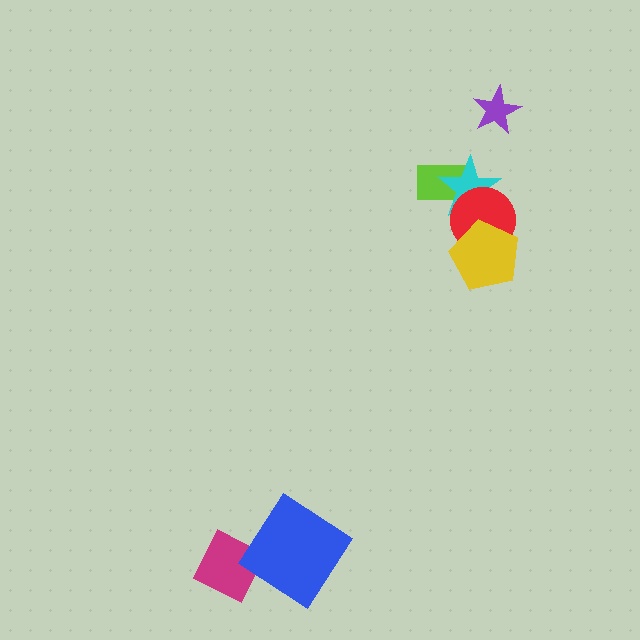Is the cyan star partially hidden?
Yes, it is partially covered by another shape.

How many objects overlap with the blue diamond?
0 objects overlap with the blue diamond.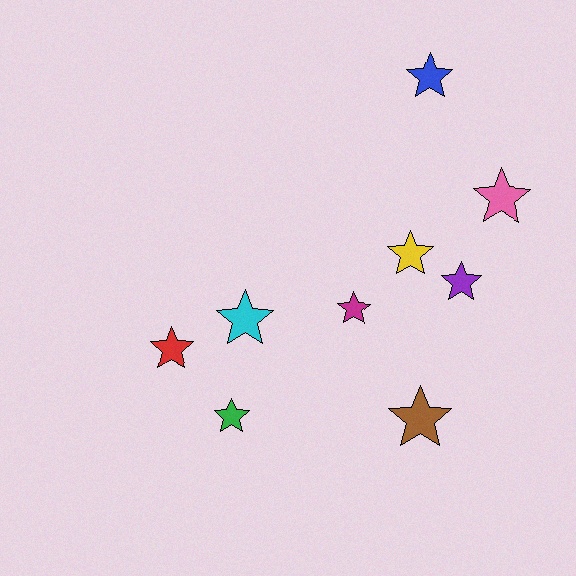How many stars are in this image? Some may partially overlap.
There are 9 stars.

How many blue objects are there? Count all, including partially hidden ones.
There is 1 blue object.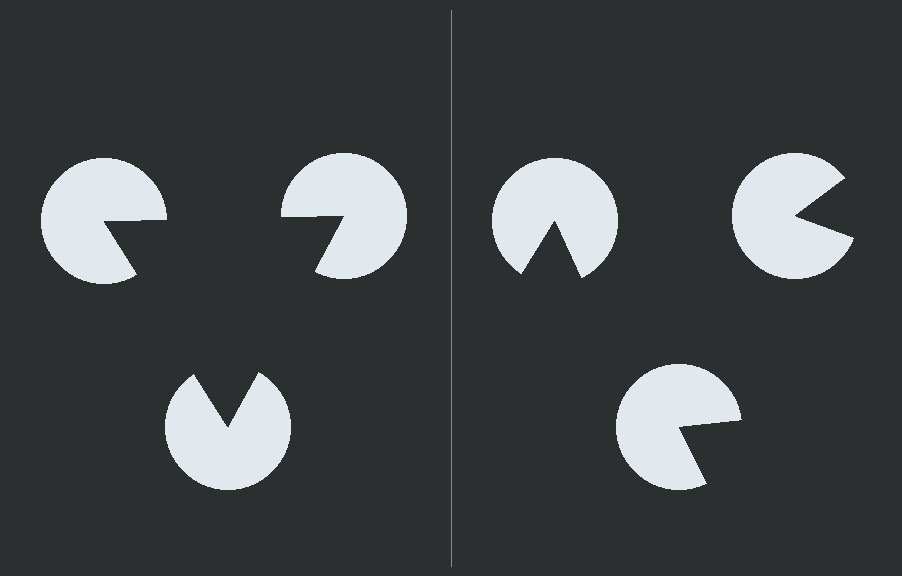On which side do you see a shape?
An illusory triangle appears on the left side. On the right side the wedge cuts are rotated, so no coherent shape forms.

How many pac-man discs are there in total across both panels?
6 — 3 on each side.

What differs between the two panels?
The pac-man discs are positioned identically on both sides; only the wedge orientations differ. On the left they align to a triangle; on the right they are misaligned.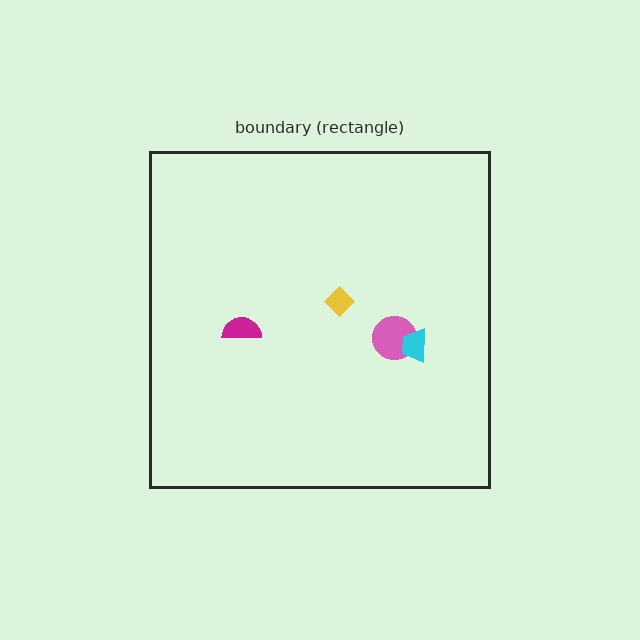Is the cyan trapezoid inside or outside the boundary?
Inside.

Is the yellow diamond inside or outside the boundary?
Inside.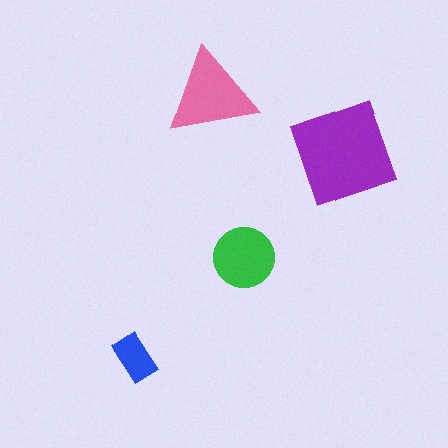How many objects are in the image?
There are 4 objects in the image.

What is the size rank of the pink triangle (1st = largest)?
2nd.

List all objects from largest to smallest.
The purple diamond, the pink triangle, the green circle, the blue rectangle.